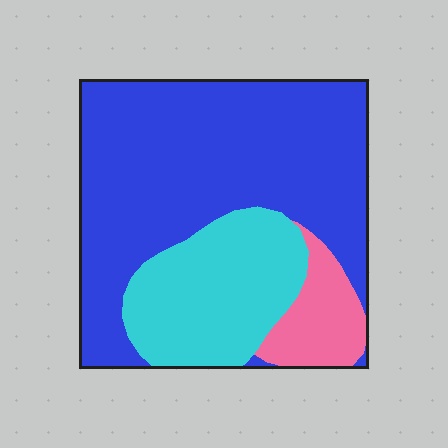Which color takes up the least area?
Pink, at roughly 10%.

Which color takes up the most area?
Blue, at roughly 65%.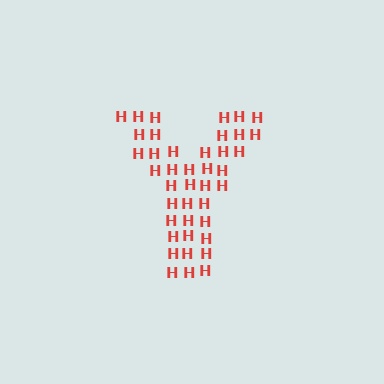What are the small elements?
The small elements are letter H's.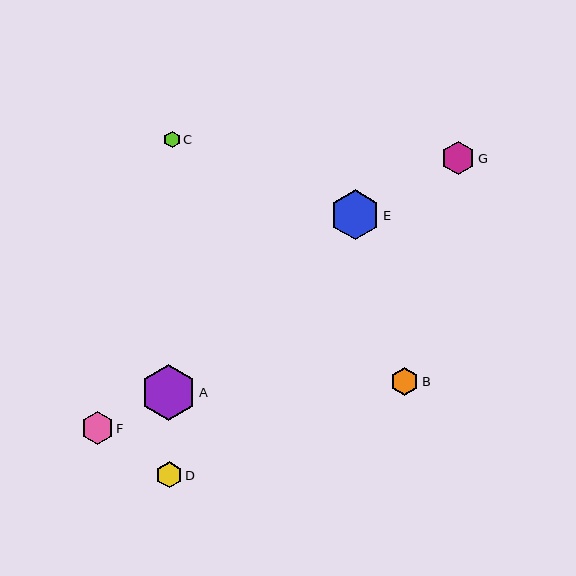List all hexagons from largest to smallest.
From largest to smallest: A, E, G, F, B, D, C.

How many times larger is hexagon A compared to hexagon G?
Hexagon A is approximately 1.7 times the size of hexagon G.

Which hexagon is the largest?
Hexagon A is the largest with a size of approximately 56 pixels.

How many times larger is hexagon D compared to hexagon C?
Hexagon D is approximately 1.6 times the size of hexagon C.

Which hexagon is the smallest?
Hexagon C is the smallest with a size of approximately 17 pixels.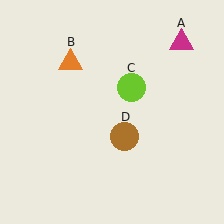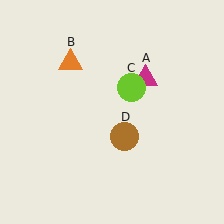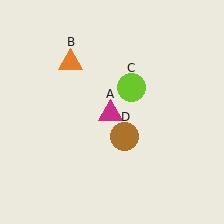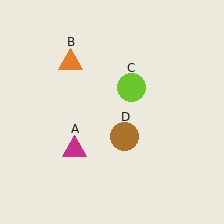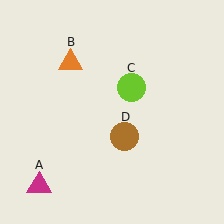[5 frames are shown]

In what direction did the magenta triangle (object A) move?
The magenta triangle (object A) moved down and to the left.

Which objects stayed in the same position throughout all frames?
Orange triangle (object B) and lime circle (object C) and brown circle (object D) remained stationary.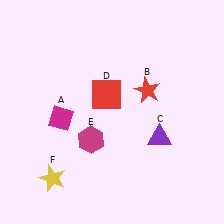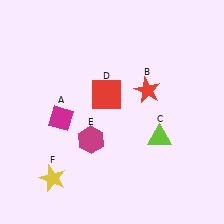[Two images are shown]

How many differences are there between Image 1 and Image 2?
There is 1 difference between the two images.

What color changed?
The triangle (C) changed from purple in Image 1 to lime in Image 2.